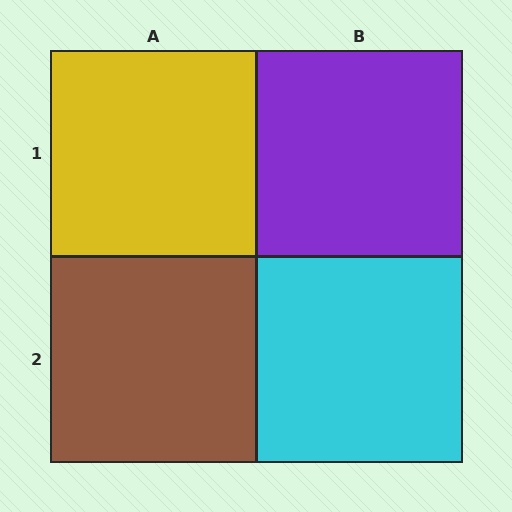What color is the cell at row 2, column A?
Brown.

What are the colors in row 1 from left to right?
Yellow, purple.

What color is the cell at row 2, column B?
Cyan.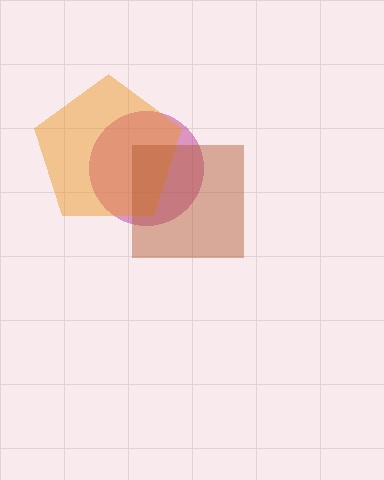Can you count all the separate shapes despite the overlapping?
Yes, there are 3 separate shapes.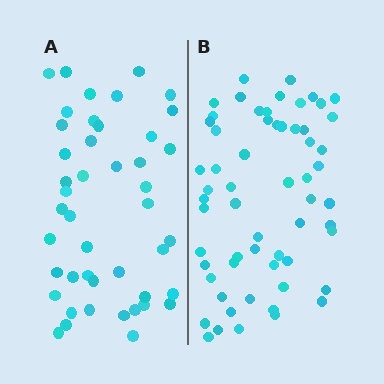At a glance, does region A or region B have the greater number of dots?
Region B (the right region) has more dots.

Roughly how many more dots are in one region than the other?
Region B has approximately 15 more dots than region A.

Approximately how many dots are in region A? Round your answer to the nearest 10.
About 40 dots. (The exact count is 45, which rounds to 40.)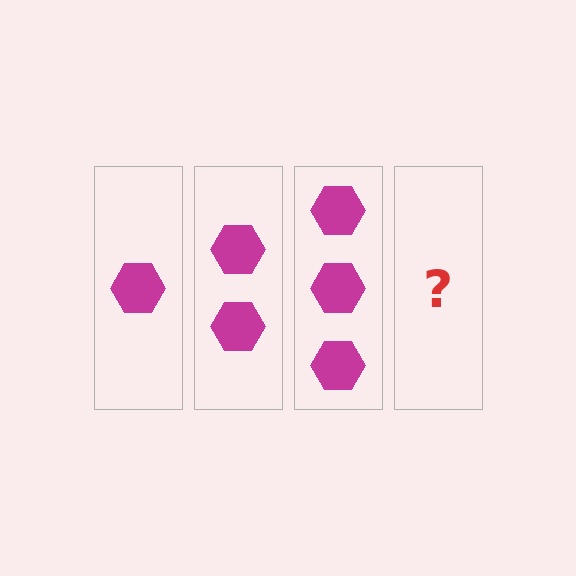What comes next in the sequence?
The next element should be 4 hexagons.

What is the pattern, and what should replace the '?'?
The pattern is that each step adds one more hexagon. The '?' should be 4 hexagons.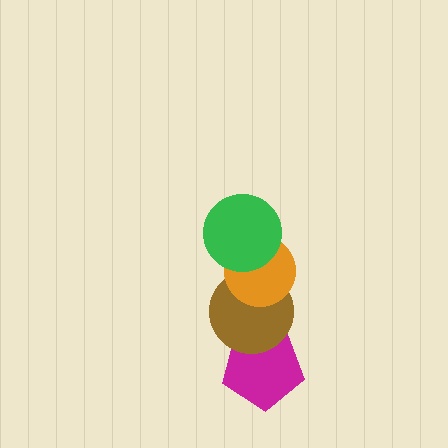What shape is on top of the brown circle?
The orange circle is on top of the brown circle.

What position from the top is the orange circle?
The orange circle is 2nd from the top.